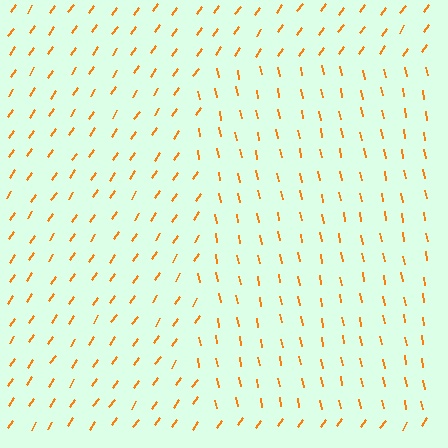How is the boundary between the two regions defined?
The boundary is defined purely by a change in line orientation (approximately 45 degrees difference). All lines are the same color and thickness.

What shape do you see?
I see a rectangle.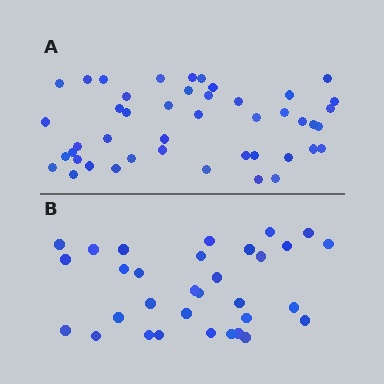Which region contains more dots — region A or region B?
Region A (the top region) has more dots.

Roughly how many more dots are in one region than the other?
Region A has approximately 15 more dots than region B.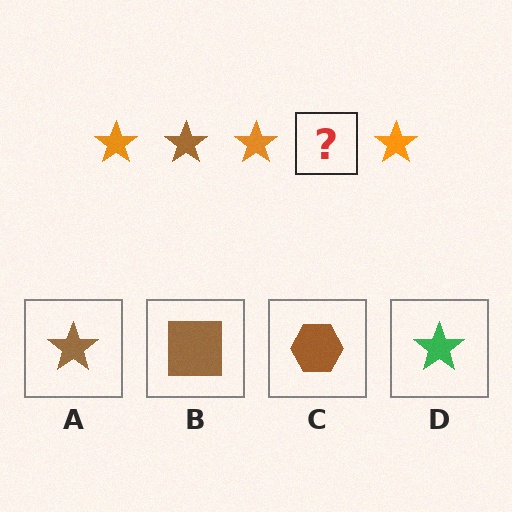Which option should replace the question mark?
Option A.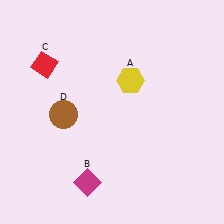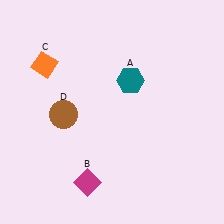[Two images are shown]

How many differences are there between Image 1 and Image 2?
There are 2 differences between the two images.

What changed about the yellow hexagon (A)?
In Image 1, A is yellow. In Image 2, it changed to teal.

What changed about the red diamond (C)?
In Image 1, C is red. In Image 2, it changed to orange.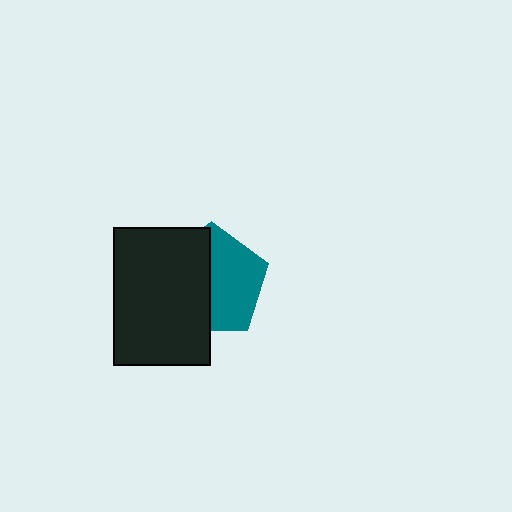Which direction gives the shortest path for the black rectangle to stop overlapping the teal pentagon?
Moving left gives the shortest separation.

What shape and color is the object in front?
The object in front is a black rectangle.